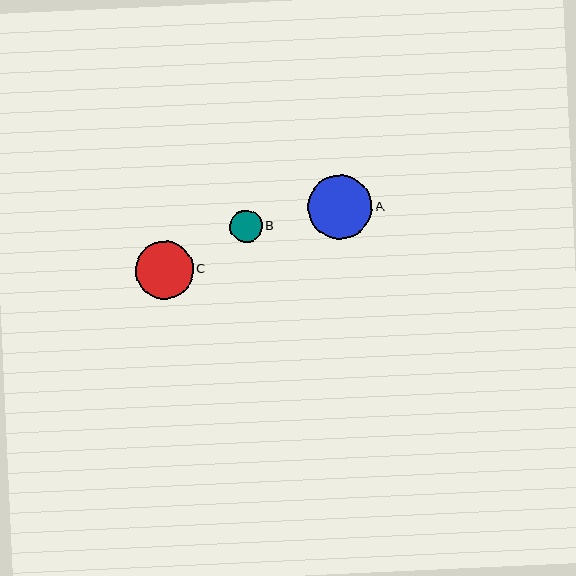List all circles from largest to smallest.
From largest to smallest: A, C, B.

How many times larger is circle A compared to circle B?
Circle A is approximately 2.0 times the size of circle B.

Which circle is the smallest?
Circle B is the smallest with a size of approximately 32 pixels.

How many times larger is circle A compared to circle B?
Circle A is approximately 2.0 times the size of circle B.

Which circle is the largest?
Circle A is the largest with a size of approximately 64 pixels.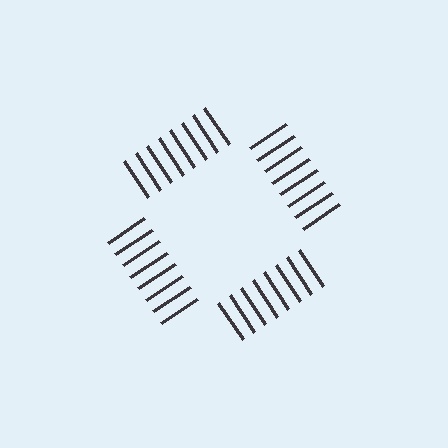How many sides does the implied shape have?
4 sides — the line-ends trace a square.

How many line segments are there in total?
32 — 8 along each of the 4 edges.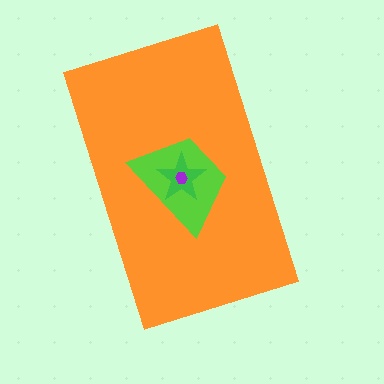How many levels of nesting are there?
4.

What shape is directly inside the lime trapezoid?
The green star.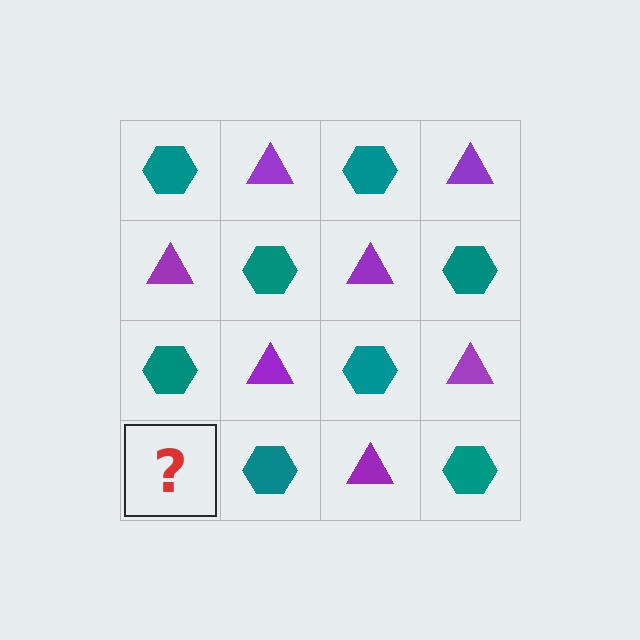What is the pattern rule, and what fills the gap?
The rule is that it alternates teal hexagon and purple triangle in a checkerboard pattern. The gap should be filled with a purple triangle.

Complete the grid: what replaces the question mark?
The question mark should be replaced with a purple triangle.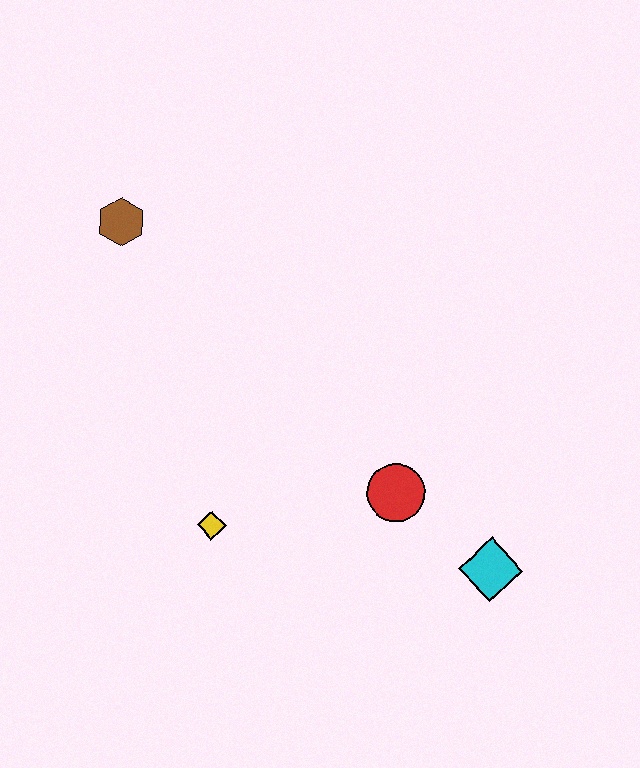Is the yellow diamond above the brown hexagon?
No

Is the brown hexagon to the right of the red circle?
No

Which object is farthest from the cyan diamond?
The brown hexagon is farthest from the cyan diamond.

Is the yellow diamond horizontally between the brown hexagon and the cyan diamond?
Yes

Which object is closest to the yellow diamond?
The red circle is closest to the yellow diamond.